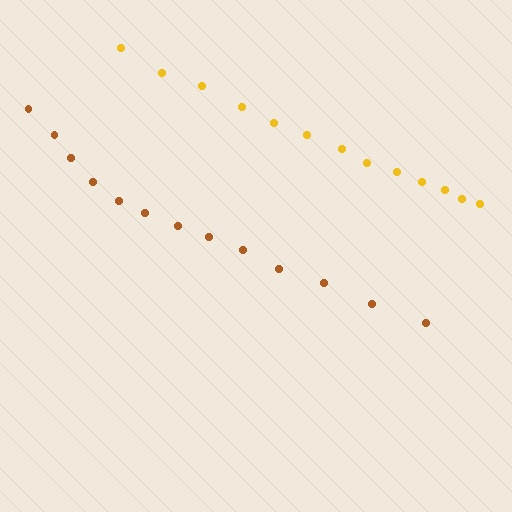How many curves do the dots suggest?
There are 2 distinct paths.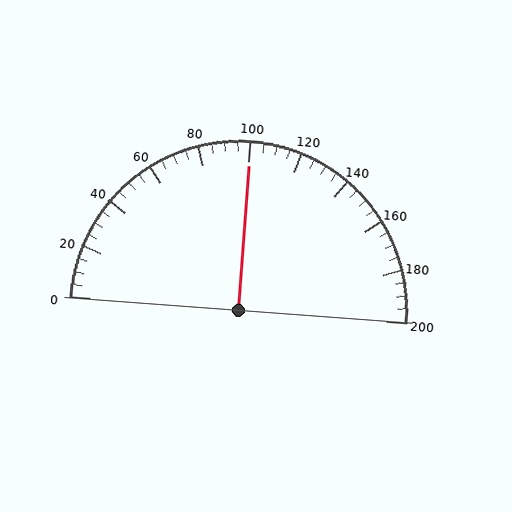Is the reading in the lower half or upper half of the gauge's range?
The reading is in the upper half of the range (0 to 200).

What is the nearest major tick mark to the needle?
The nearest major tick mark is 100.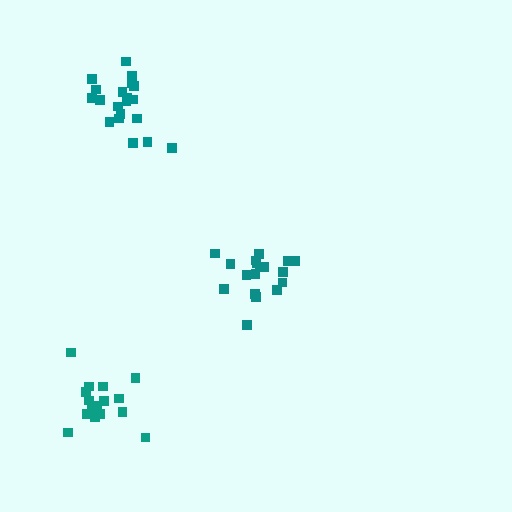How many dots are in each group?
Group 1: 20 dots, Group 2: 16 dots, Group 3: 18 dots (54 total).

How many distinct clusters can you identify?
There are 3 distinct clusters.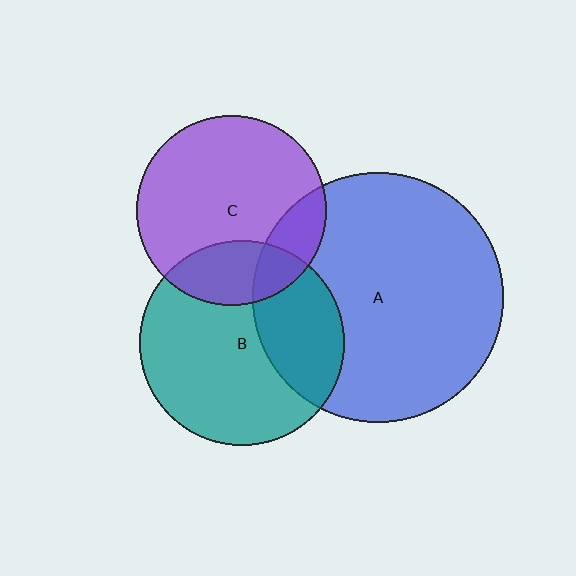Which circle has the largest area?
Circle A (blue).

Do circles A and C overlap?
Yes.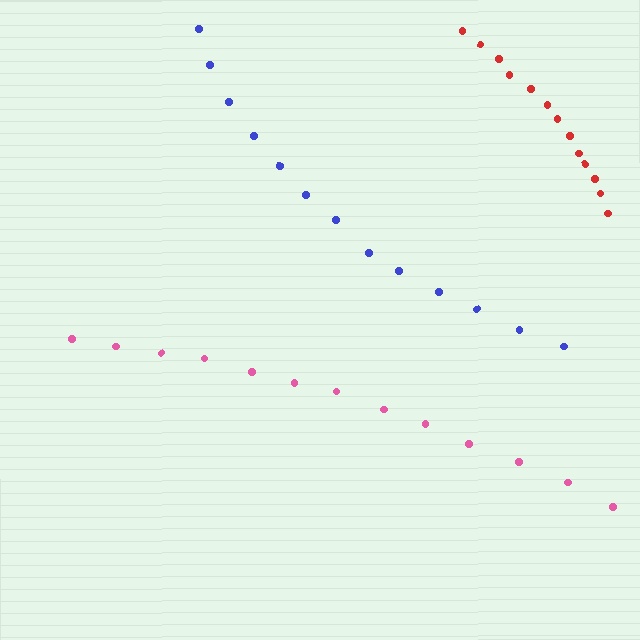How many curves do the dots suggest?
There are 3 distinct paths.